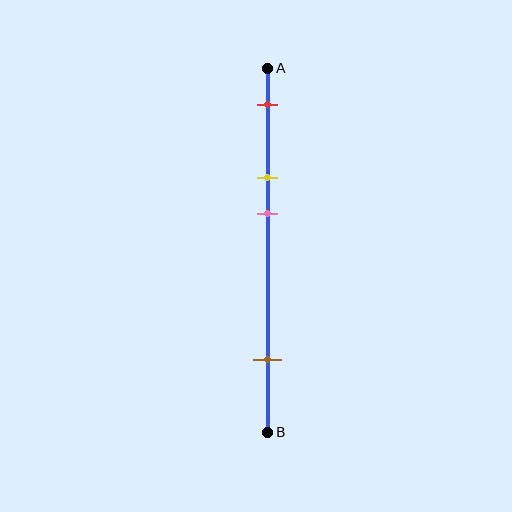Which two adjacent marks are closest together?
The yellow and pink marks are the closest adjacent pair.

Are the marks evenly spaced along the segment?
No, the marks are not evenly spaced.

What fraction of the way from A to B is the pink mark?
The pink mark is approximately 40% (0.4) of the way from A to B.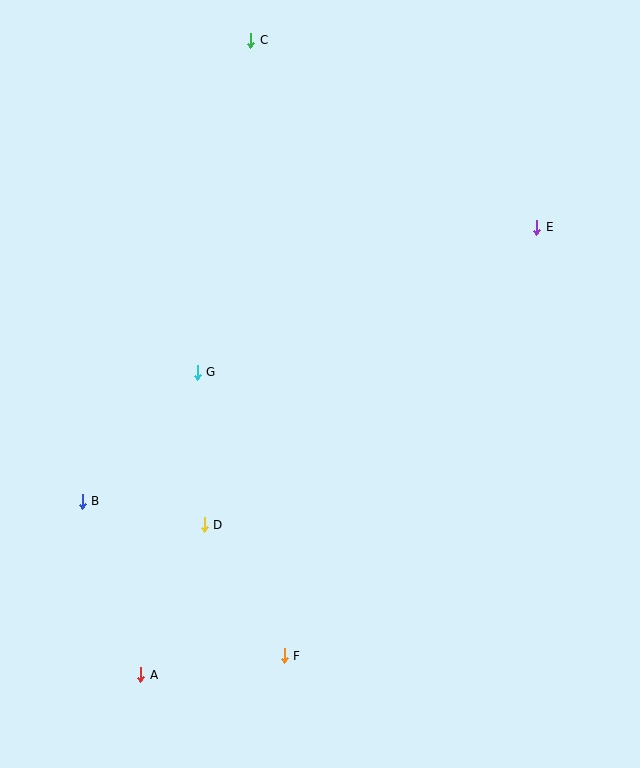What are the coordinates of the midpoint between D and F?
The midpoint between D and F is at (244, 590).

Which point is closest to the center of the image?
Point G at (197, 372) is closest to the center.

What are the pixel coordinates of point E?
Point E is at (537, 227).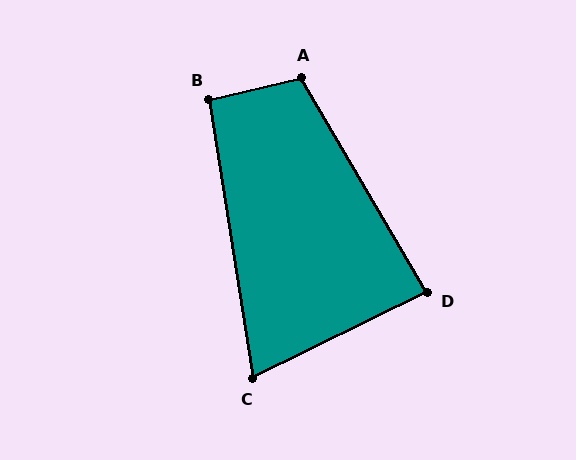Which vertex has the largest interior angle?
A, at approximately 107 degrees.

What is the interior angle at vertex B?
Approximately 94 degrees (approximately right).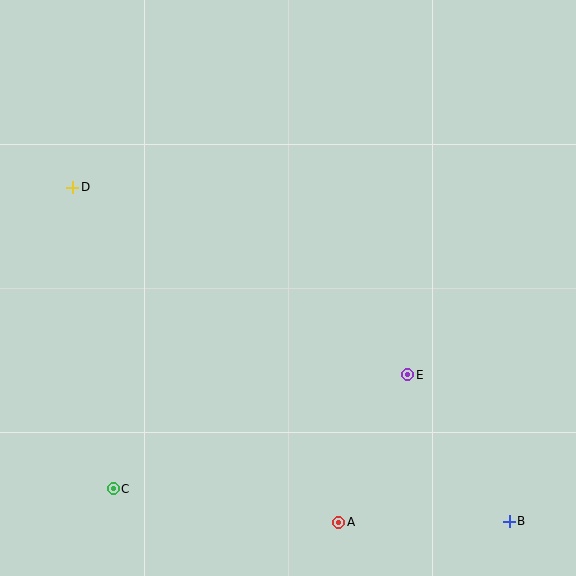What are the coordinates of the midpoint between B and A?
The midpoint between B and A is at (424, 522).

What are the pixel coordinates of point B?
Point B is at (509, 521).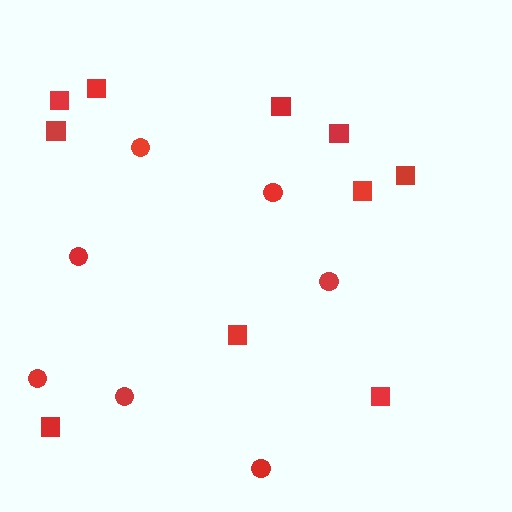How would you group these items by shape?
There are 2 groups: one group of squares (10) and one group of circles (7).